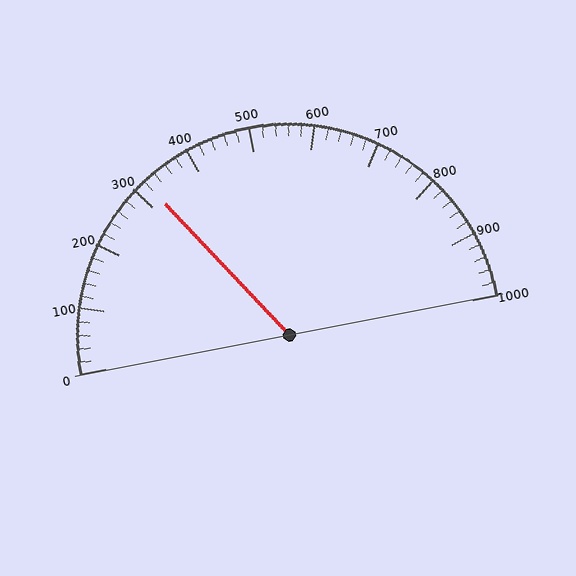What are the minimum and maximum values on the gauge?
The gauge ranges from 0 to 1000.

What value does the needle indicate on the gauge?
The needle indicates approximately 320.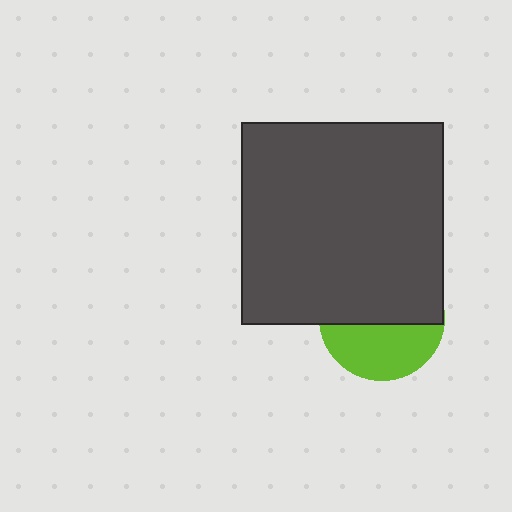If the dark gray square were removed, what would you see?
You would see the complete lime circle.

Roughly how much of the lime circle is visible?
A small part of it is visible (roughly 43%).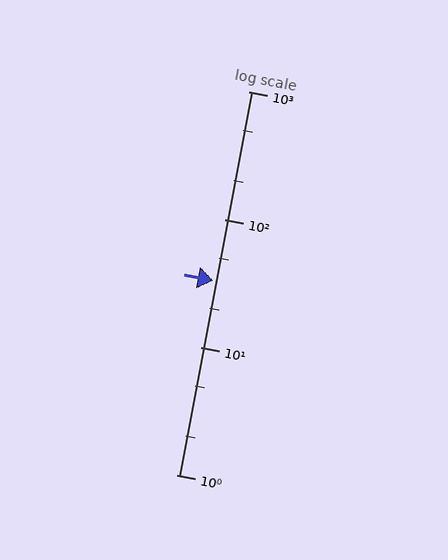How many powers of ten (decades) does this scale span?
The scale spans 3 decades, from 1 to 1000.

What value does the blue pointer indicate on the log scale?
The pointer indicates approximately 33.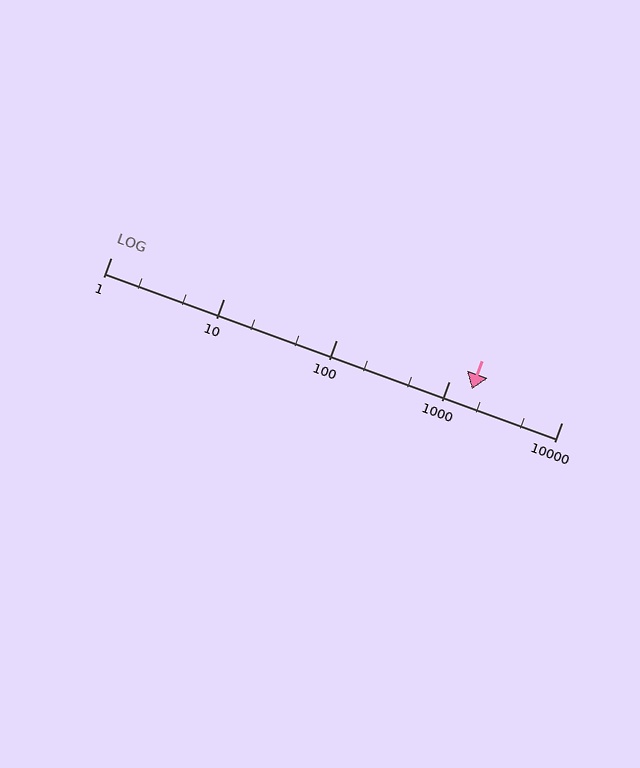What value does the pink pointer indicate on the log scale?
The pointer indicates approximately 1600.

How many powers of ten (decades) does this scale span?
The scale spans 4 decades, from 1 to 10000.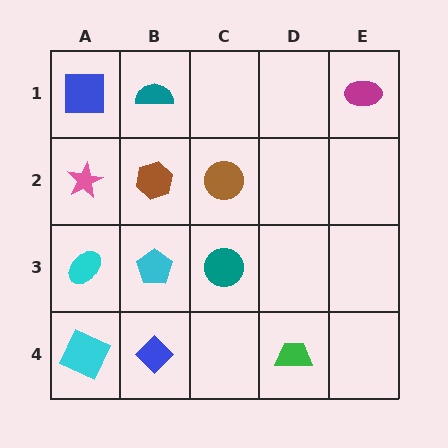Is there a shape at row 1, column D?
No, that cell is empty.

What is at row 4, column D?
A green trapezoid.